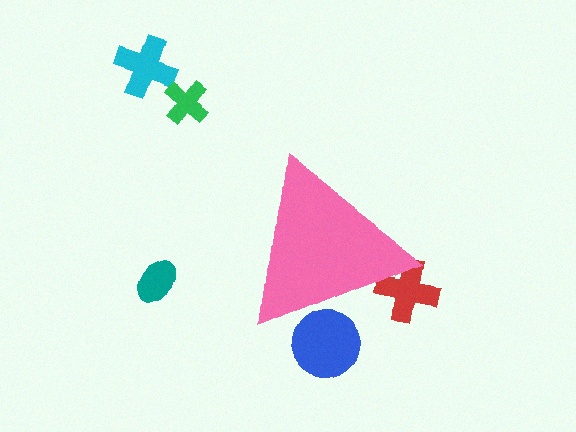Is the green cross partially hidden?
No, the green cross is fully visible.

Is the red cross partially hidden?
Yes, the red cross is partially hidden behind the pink triangle.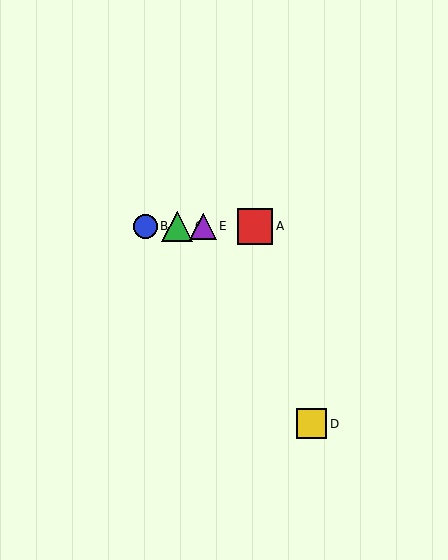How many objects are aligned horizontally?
4 objects (A, B, C, E) are aligned horizontally.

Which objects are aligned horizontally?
Objects A, B, C, E are aligned horizontally.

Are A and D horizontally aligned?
No, A is at y≈226 and D is at y≈424.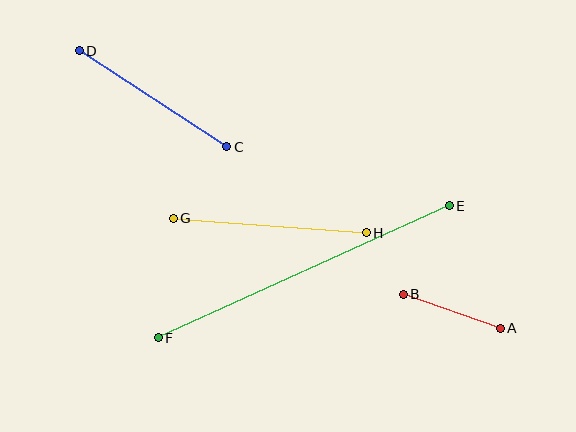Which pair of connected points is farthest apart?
Points E and F are farthest apart.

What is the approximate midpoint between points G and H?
The midpoint is at approximately (270, 225) pixels.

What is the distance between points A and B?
The distance is approximately 103 pixels.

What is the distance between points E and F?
The distance is approximately 319 pixels.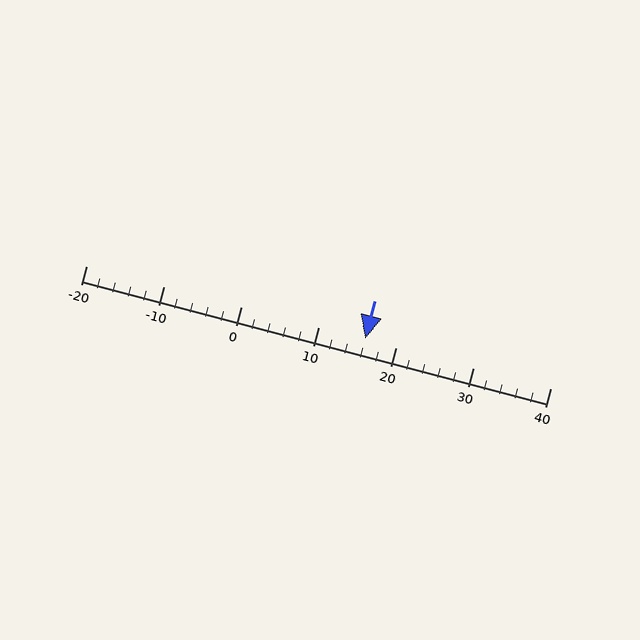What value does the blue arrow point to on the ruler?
The blue arrow points to approximately 16.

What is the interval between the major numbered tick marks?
The major tick marks are spaced 10 units apart.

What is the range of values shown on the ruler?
The ruler shows values from -20 to 40.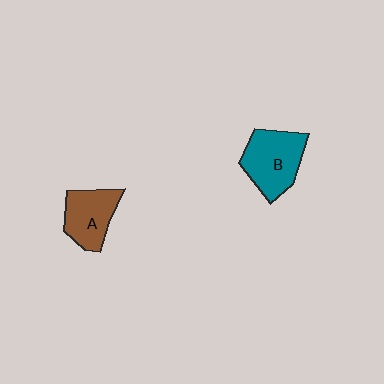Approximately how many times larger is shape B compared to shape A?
Approximately 1.2 times.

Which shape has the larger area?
Shape B (teal).